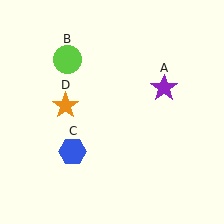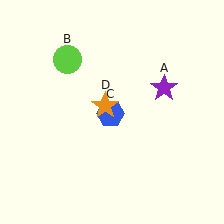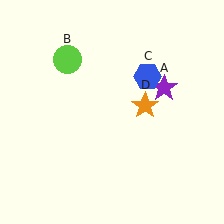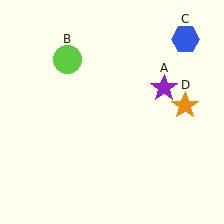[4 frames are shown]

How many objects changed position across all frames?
2 objects changed position: blue hexagon (object C), orange star (object D).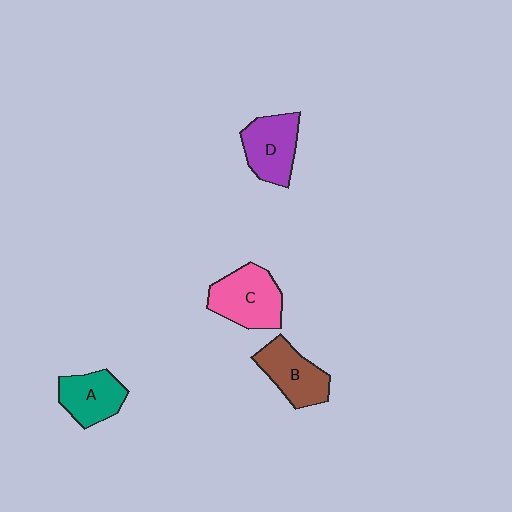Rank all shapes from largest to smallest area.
From largest to smallest: C (pink), D (purple), B (brown), A (teal).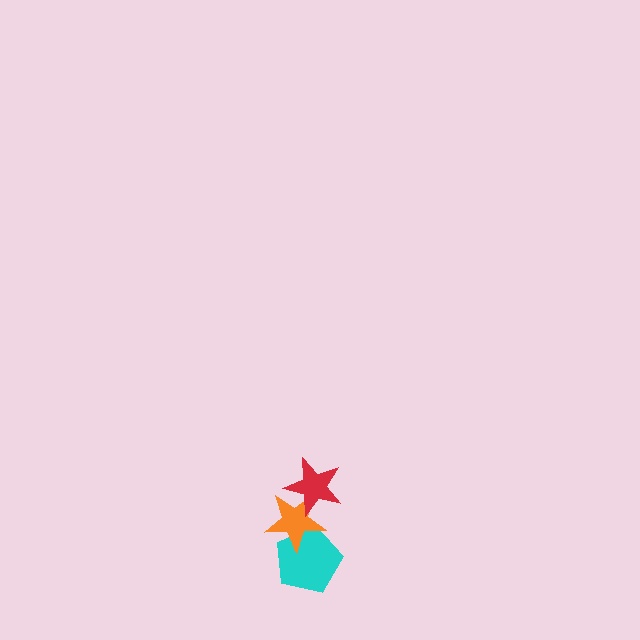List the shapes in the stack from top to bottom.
From top to bottom: the red star, the orange star, the cyan pentagon.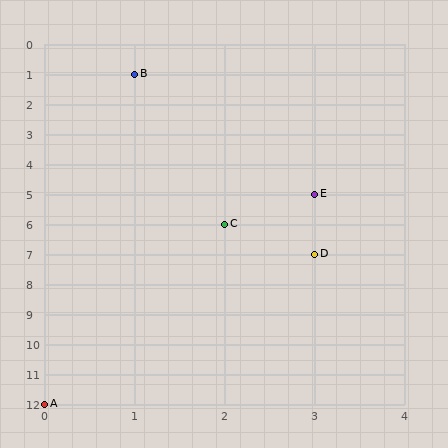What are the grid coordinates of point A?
Point A is at grid coordinates (0, 12).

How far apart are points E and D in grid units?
Points E and D are 2 rows apart.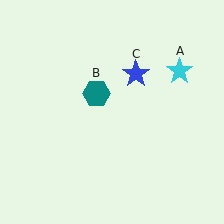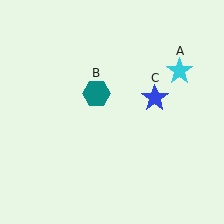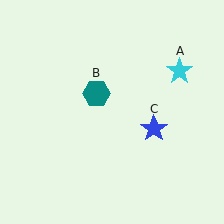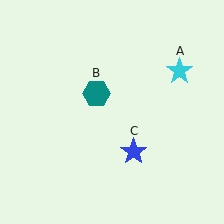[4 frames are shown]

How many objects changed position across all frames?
1 object changed position: blue star (object C).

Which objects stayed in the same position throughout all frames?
Cyan star (object A) and teal hexagon (object B) remained stationary.